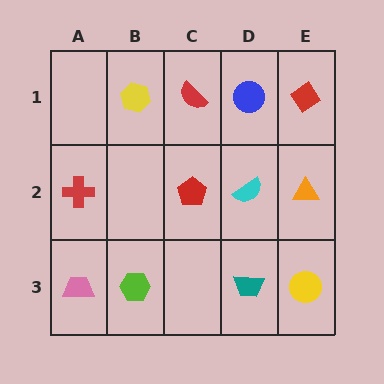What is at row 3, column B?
A lime hexagon.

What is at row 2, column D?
A cyan semicircle.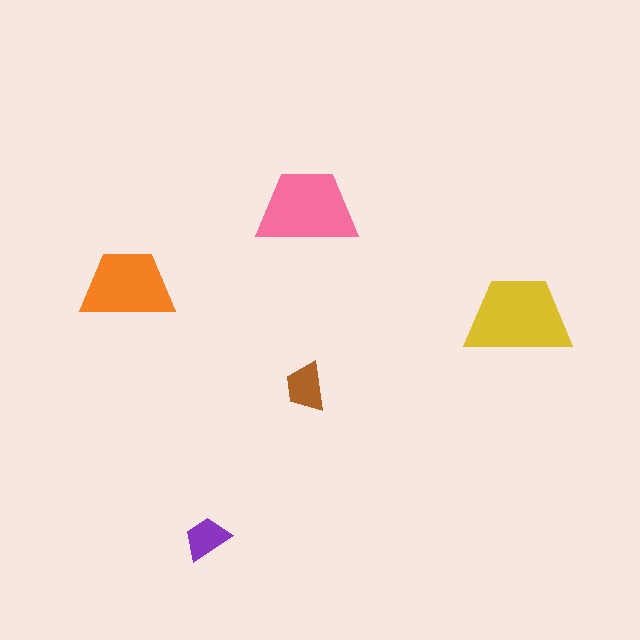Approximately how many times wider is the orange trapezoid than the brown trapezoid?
About 2 times wider.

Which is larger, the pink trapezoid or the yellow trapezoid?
The yellow one.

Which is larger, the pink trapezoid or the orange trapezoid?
The pink one.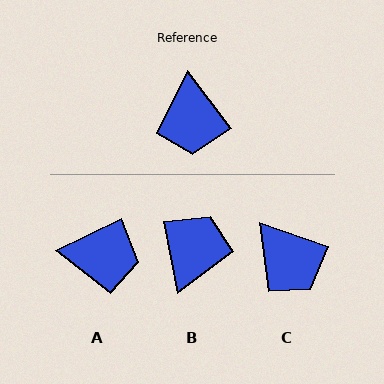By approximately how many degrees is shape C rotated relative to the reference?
Approximately 33 degrees counter-clockwise.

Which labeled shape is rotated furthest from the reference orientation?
B, about 153 degrees away.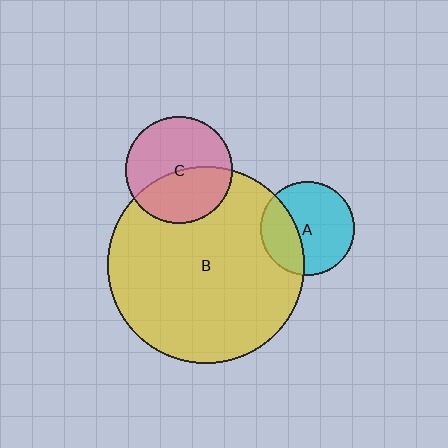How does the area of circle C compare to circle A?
Approximately 1.3 times.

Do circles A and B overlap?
Yes.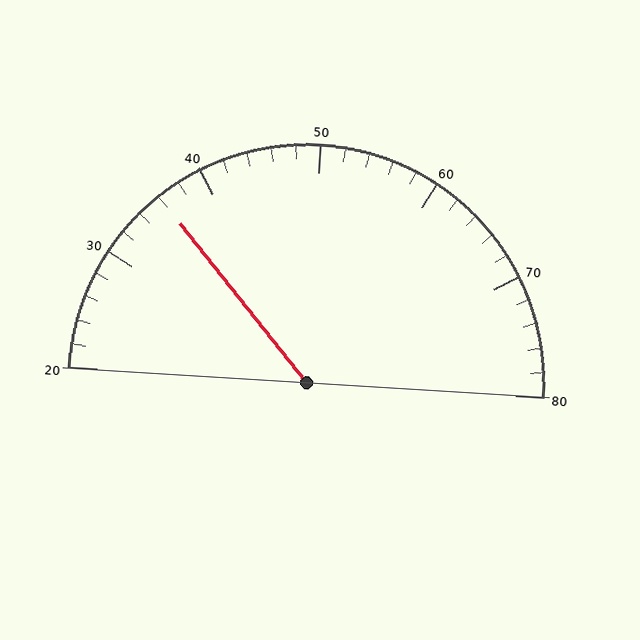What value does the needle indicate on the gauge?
The needle indicates approximately 36.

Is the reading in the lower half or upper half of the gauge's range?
The reading is in the lower half of the range (20 to 80).